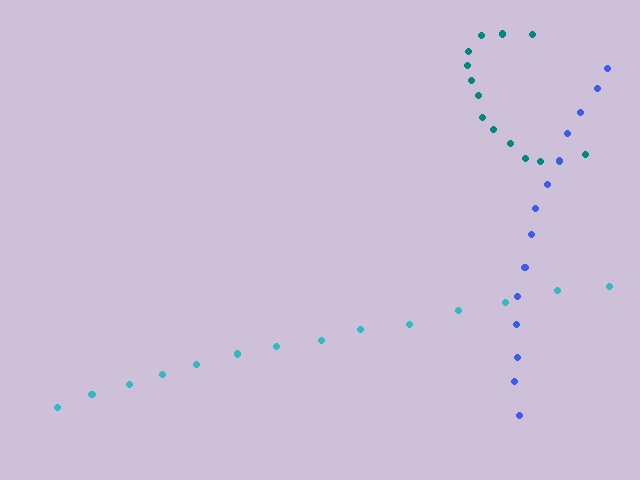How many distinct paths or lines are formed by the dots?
There are 3 distinct paths.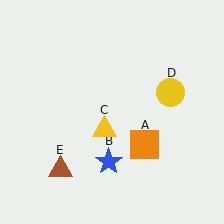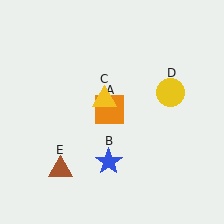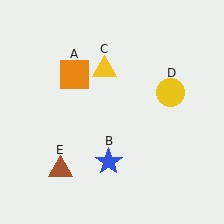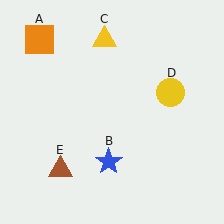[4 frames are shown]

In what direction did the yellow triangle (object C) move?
The yellow triangle (object C) moved up.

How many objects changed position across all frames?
2 objects changed position: orange square (object A), yellow triangle (object C).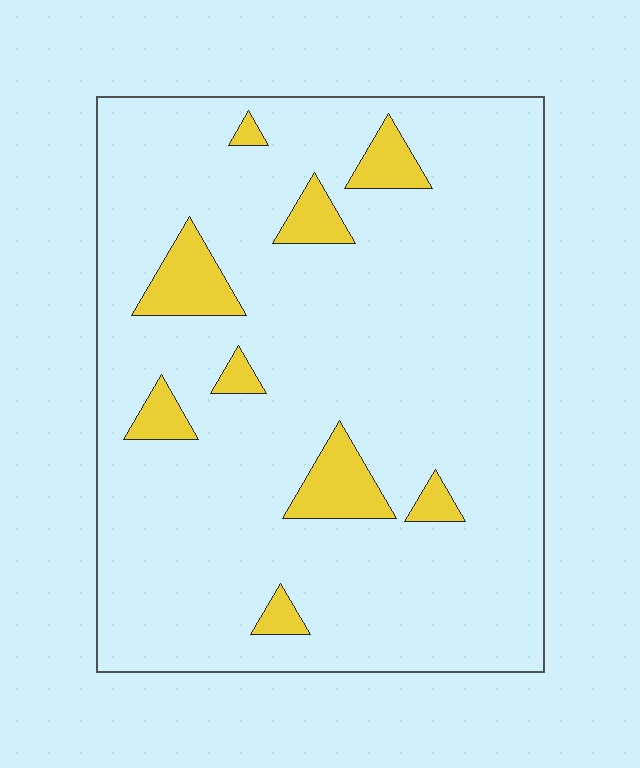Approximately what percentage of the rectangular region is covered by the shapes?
Approximately 10%.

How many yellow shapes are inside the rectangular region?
9.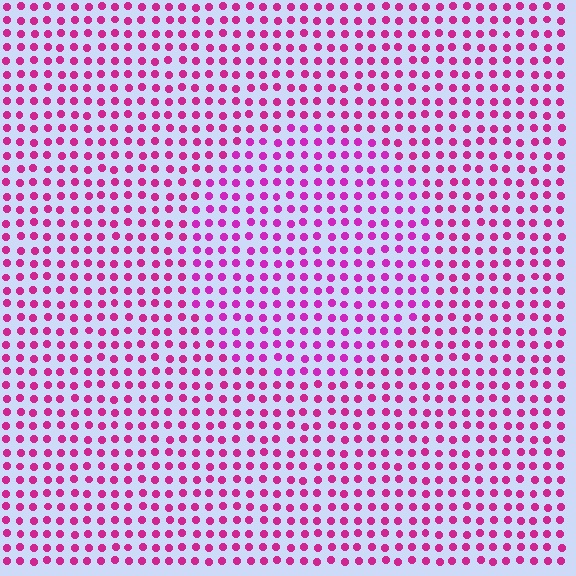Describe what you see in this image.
The image is filled with small magenta elements in a uniform arrangement. A circle-shaped region is visible where the elements are tinted to a slightly different hue, forming a subtle color boundary.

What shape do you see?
I see a circle.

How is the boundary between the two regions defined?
The boundary is defined purely by a slight shift in hue (about 16 degrees). Spacing, size, and orientation are identical on both sides.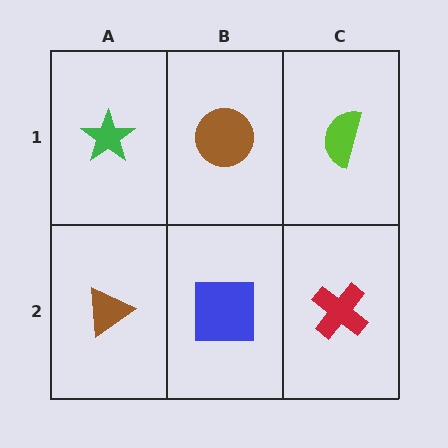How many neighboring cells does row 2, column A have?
2.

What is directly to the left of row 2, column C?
A blue square.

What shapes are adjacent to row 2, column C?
A lime semicircle (row 1, column C), a blue square (row 2, column B).